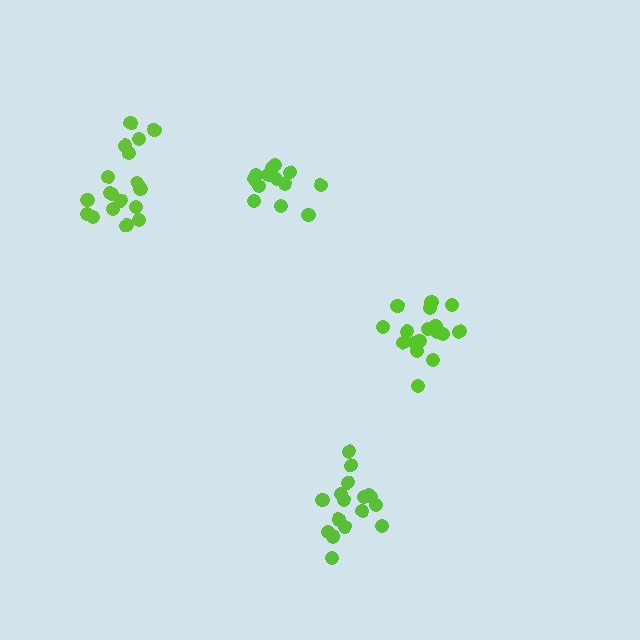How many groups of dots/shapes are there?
There are 4 groups.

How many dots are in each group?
Group 1: 17 dots, Group 2: 18 dots, Group 3: 17 dots, Group 4: 13 dots (65 total).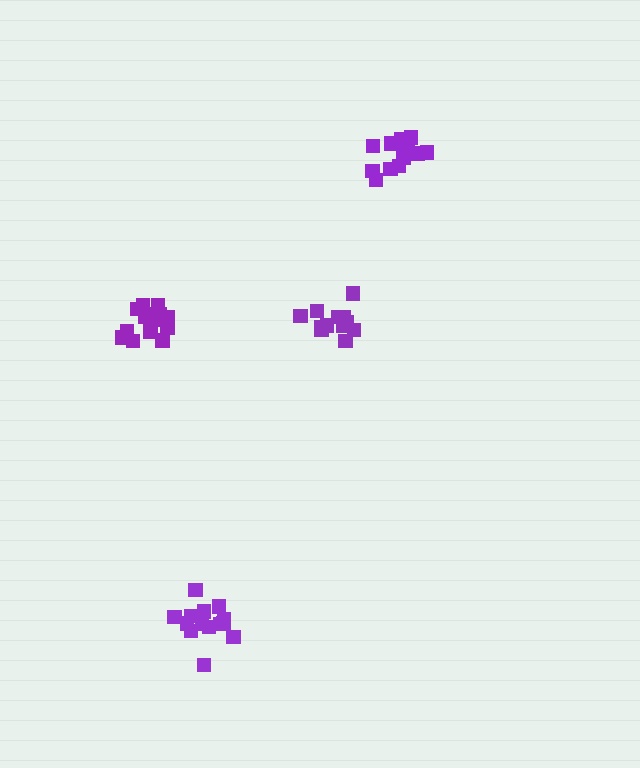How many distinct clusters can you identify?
There are 4 distinct clusters.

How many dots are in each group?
Group 1: 14 dots, Group 2: 14 dots, Group 3: 13 dots, Group 4: 16 dots (57 total).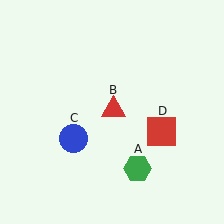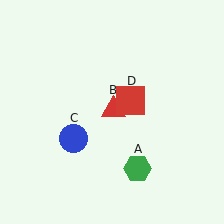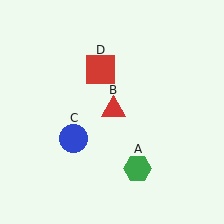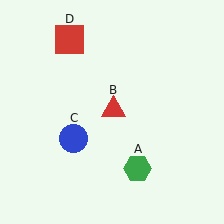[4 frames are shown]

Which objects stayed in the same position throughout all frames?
Green hexagon (object A) and red triangle (object B) and blue circle (object C) remained stationary.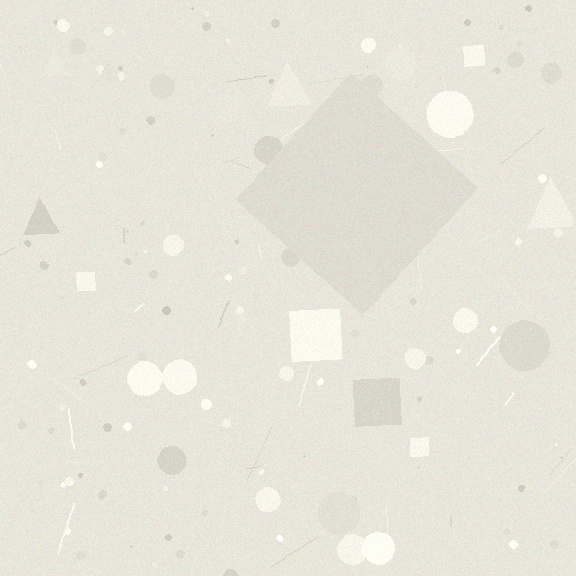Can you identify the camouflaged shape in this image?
The camouflaged shape is a diamond.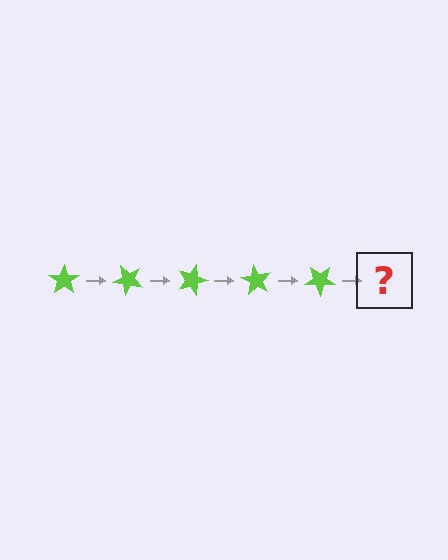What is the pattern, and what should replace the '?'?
The pattern is that the star rotates 45 degrees each step. The '?' should be a lime star rotated 225 degrees.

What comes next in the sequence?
The next element should be a lime star rotated 225 degrees.